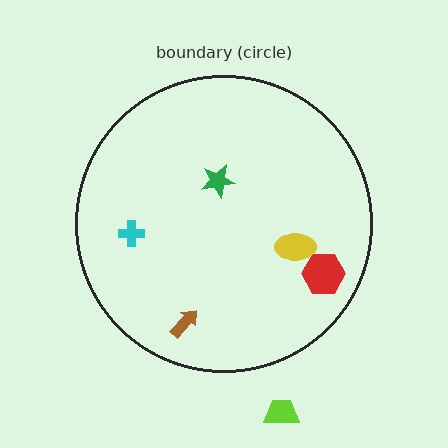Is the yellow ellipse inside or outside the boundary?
Inside.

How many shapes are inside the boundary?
5 inside, 1 outside.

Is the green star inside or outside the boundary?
Inside.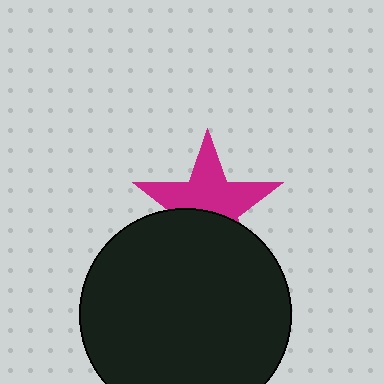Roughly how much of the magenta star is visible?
About half of it is visible (roughly 60%).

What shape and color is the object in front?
The object in front is a black circle.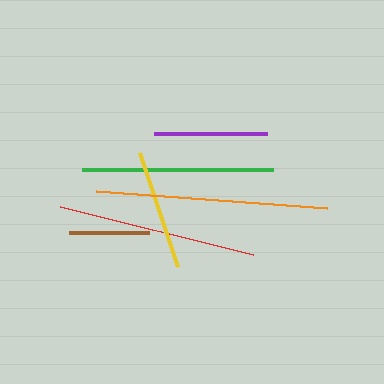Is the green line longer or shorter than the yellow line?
The green line is longer than the yellow line.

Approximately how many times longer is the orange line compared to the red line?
The orange line is approximately 1.2 times the length of the red line.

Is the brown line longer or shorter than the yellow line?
The yellow line is longer than the brown line.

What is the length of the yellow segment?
The yellow segment is approximately 120 pixels long.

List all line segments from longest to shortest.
From longest to shortest: orange, red, green, yellow, purple, brown.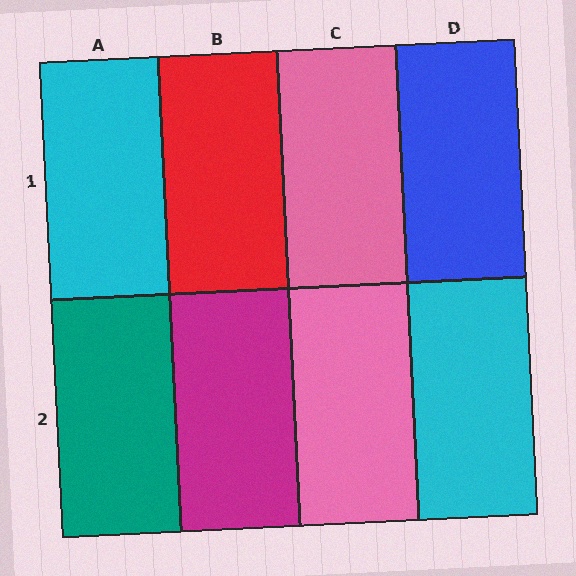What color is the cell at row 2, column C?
Pink.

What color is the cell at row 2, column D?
Cyan.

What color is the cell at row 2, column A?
Teal.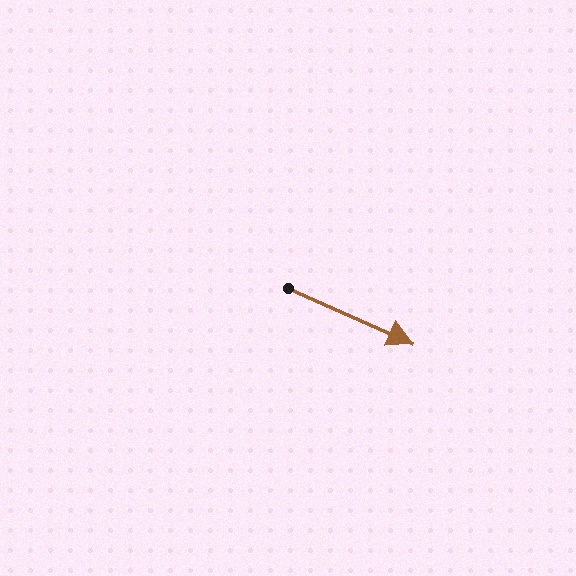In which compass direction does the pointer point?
Southeast.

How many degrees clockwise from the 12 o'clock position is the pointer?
Approximately 114 degrees.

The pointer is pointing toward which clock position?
Roughly 4 o'clock.